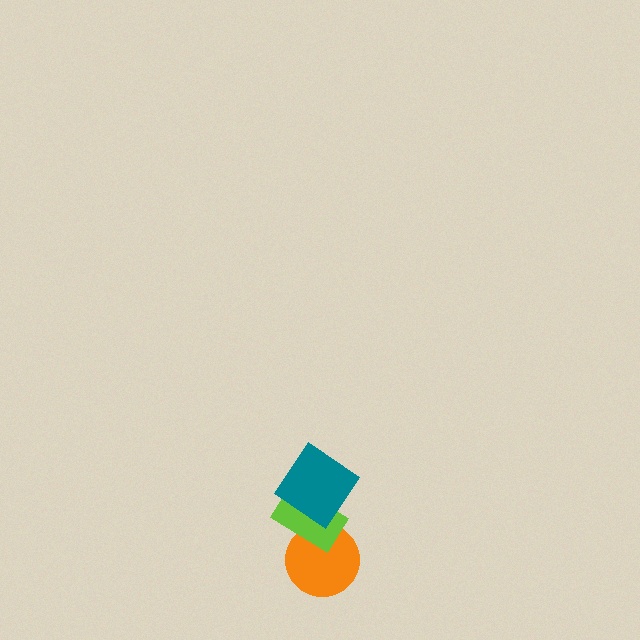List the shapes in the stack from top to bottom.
From top to bottom: the teal diamond, the lime rectangle, the orange circle.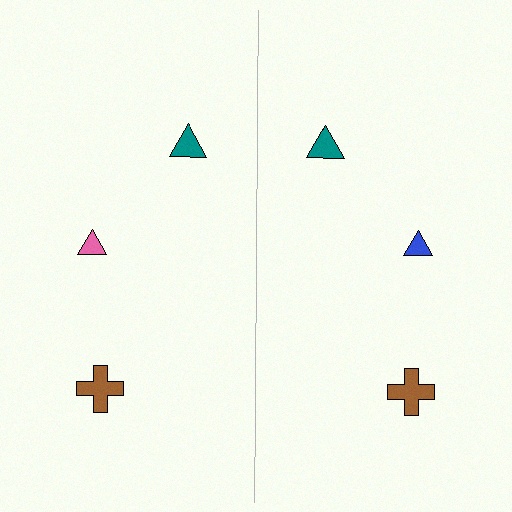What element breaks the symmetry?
The blue triangle on the right side breaks the symmetry — its mirror counterpart is pink.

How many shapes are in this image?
There are 6 shapes in this image.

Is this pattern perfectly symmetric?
No, the pattern is not perfectly symmetric. The blue triangle on the right side breaks the symmetry — its mirror counterpart is pink.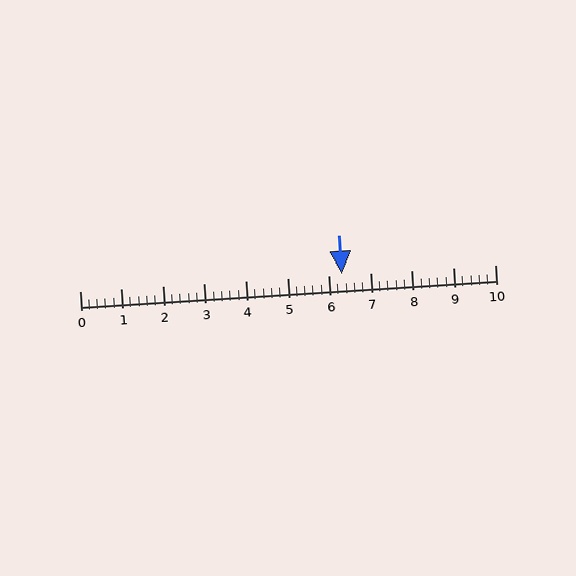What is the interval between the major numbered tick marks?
The major tick marks are spaced 1 units apart.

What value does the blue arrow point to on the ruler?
The blue arrow points to approximately 6.3.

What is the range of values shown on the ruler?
The ruler shows values from 0 to 10.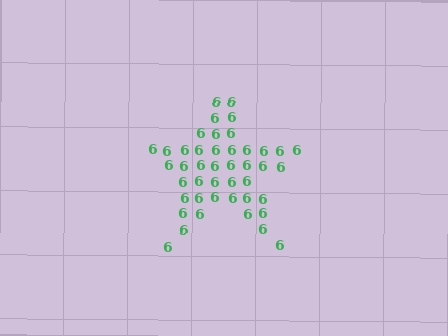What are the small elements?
The small elements are digit 6's.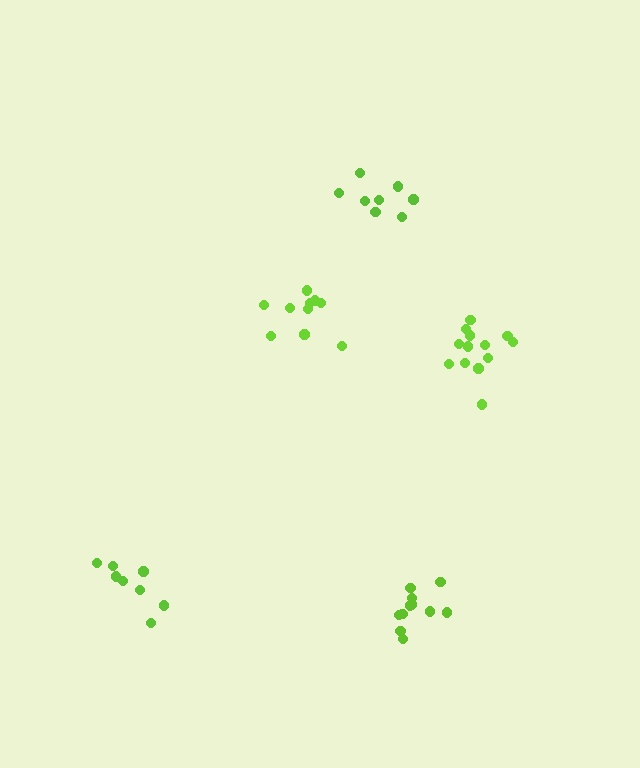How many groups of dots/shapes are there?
There are 5 groups.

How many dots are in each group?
Group 1: 13 dots, Group 2: 10 dots, Group 3: 8 dots, Group 4: 8 dots, Group 5: 11 dots (50 total).